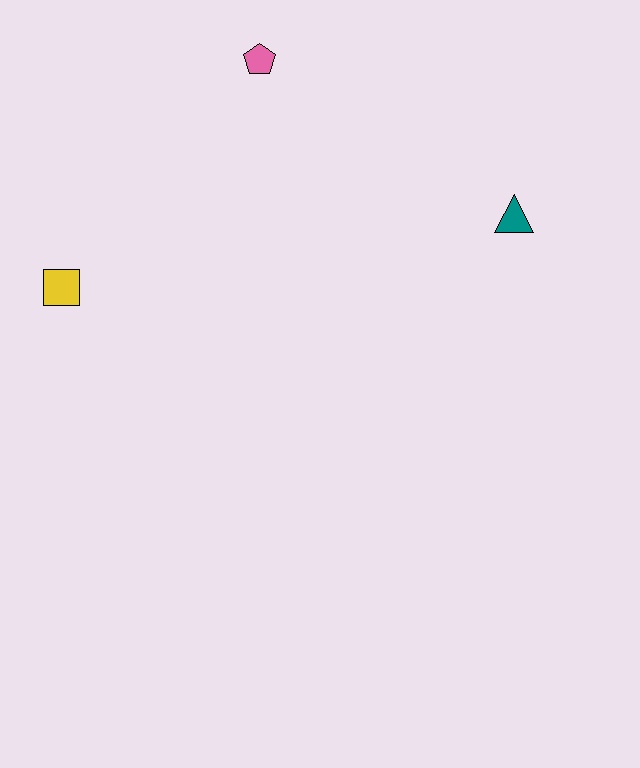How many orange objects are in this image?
There are no orange objects.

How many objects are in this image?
There are 3 objects.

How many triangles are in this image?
There is 1 triangle.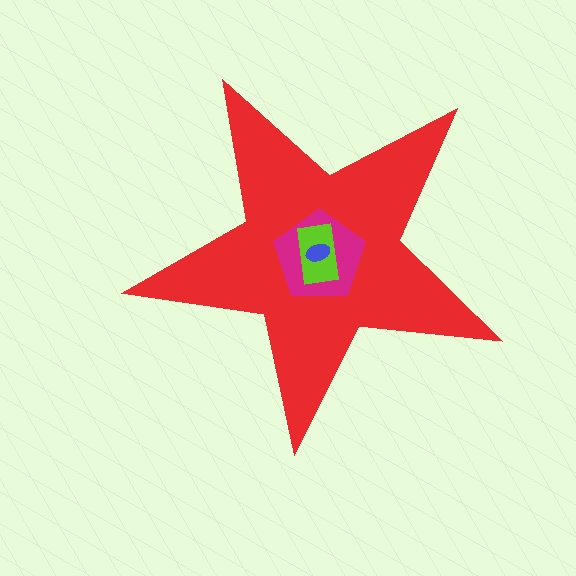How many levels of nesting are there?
4.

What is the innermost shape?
The blue ellipse.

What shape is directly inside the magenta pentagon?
The lime rectangle.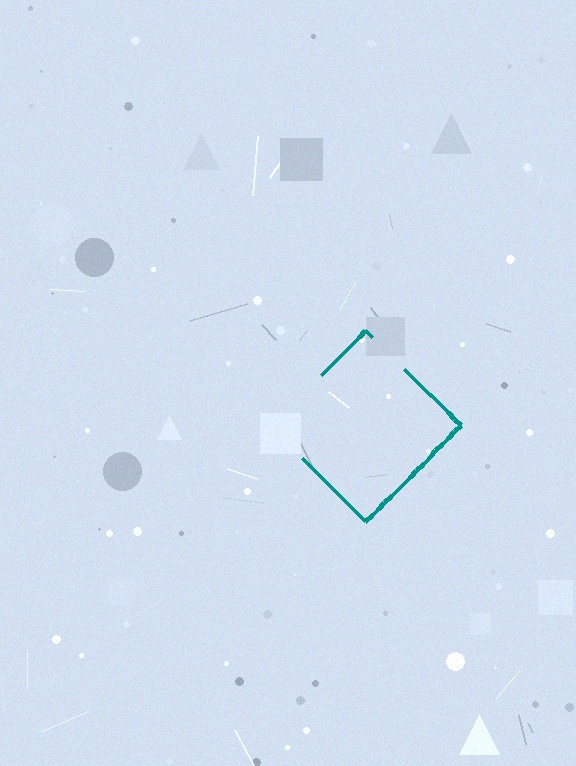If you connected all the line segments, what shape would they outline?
They would outline a diamond.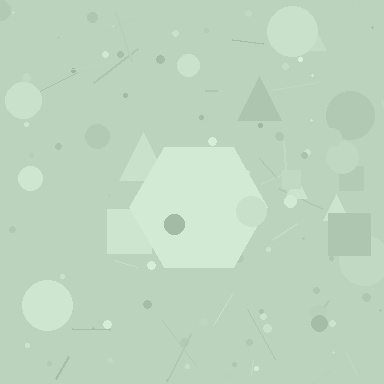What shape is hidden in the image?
A hexagon is hidden in the image.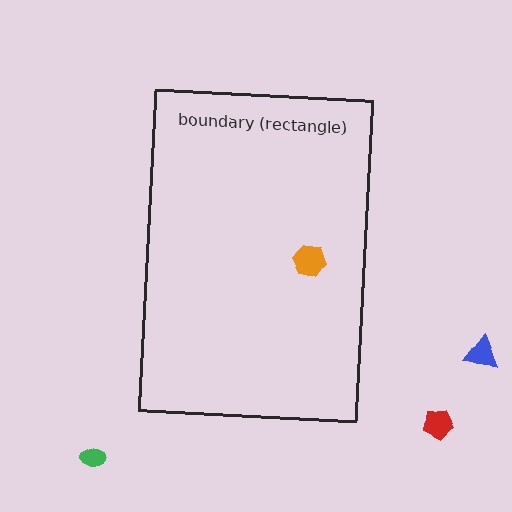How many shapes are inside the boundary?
1 inside, 3 outside.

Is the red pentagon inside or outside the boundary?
Outside.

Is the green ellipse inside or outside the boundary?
Outside.